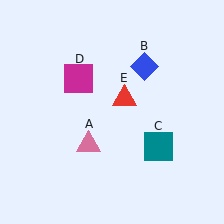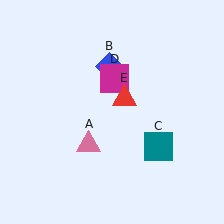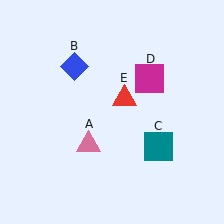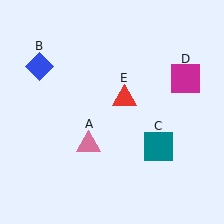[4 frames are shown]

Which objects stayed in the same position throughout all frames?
Pink triangle (object A) and teal square (object C) and red triangle (object E) remained stationary.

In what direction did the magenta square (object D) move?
The magenta square (object D) moved right.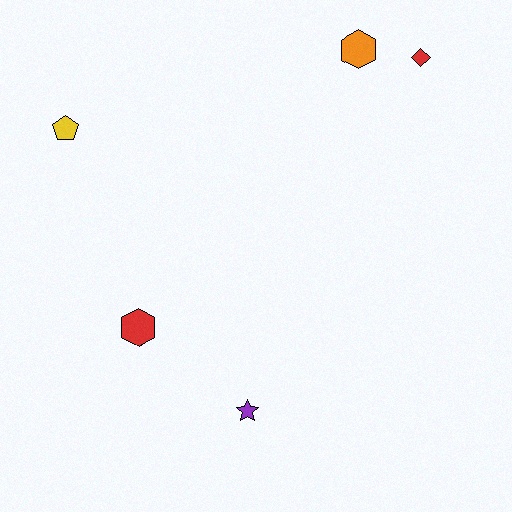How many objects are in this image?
There are 5 objects.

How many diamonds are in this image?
There is 1 diamond.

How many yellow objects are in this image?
There is 1 yellow object.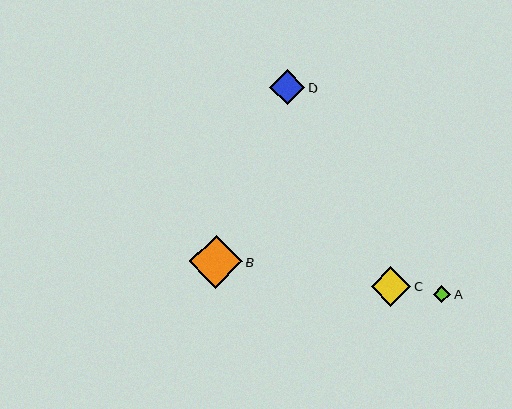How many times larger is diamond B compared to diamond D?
Diamond B is approximately 1.5 times the size of diamond D.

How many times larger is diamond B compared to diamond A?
Diamond B is approximately 3.0 times the size of diamond A.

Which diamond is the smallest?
Diamond A is the smallest with a size of approximately 18 pixels.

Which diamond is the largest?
Diamond B is the largest with a size of approximately 53 pixels.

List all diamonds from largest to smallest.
From largest to smallest: B, C, D, A.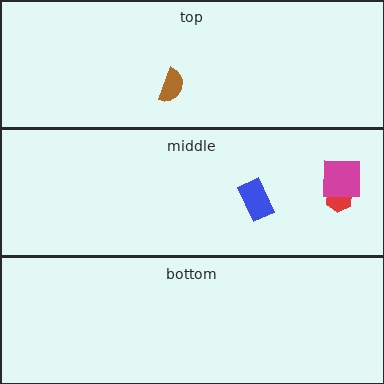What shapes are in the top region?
The brown semicircle.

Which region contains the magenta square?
The middle region.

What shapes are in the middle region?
The red hexagon, the blue rectangle, the magenta square.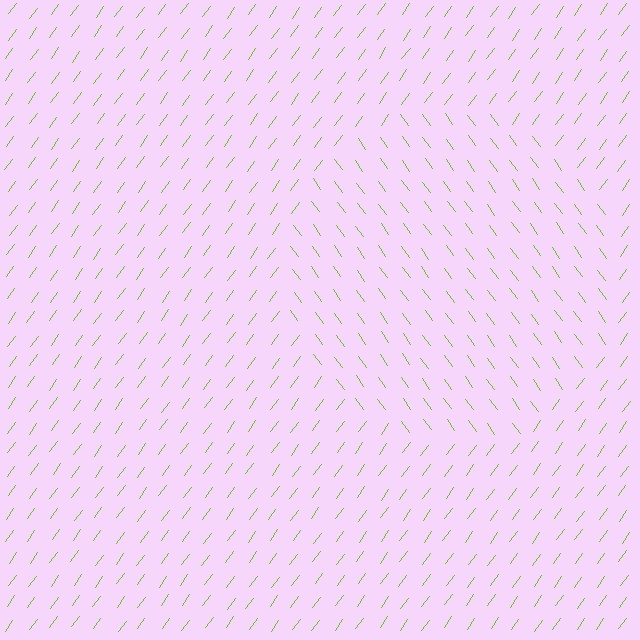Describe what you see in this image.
The image is filled with small lime line segments. A circle region in the image has lines oriented differently from the surrounding lines, creating a visible texture boundary.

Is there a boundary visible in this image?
Yes, there is a texture boundary formed by a change in line orientation.